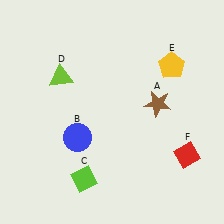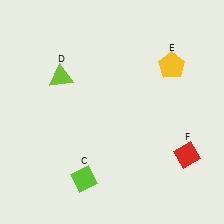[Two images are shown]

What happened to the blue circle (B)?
The blue circle (B) was removed in Image 2. It was in the bottom-left area of Image 1.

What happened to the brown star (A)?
The brown star (A) was removed in Image 2. It was in the top-right area of Image 1.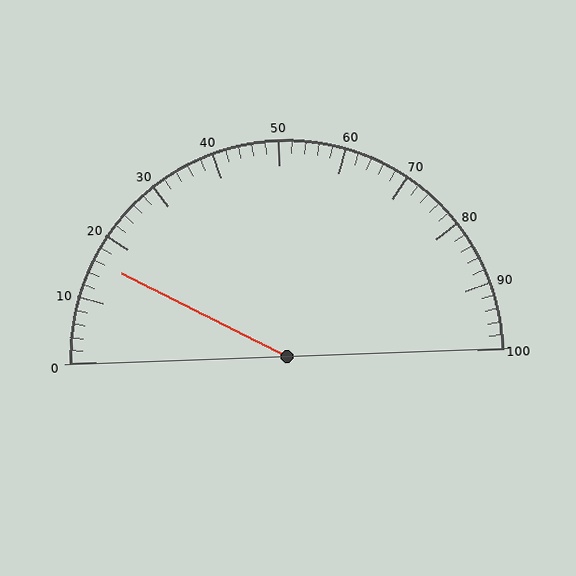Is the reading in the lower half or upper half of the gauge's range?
The reading is in the lower half of the range (0 to 100).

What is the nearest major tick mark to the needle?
The nearest major tick mark is 20.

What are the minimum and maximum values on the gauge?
The gauge ranges from 0 to 100.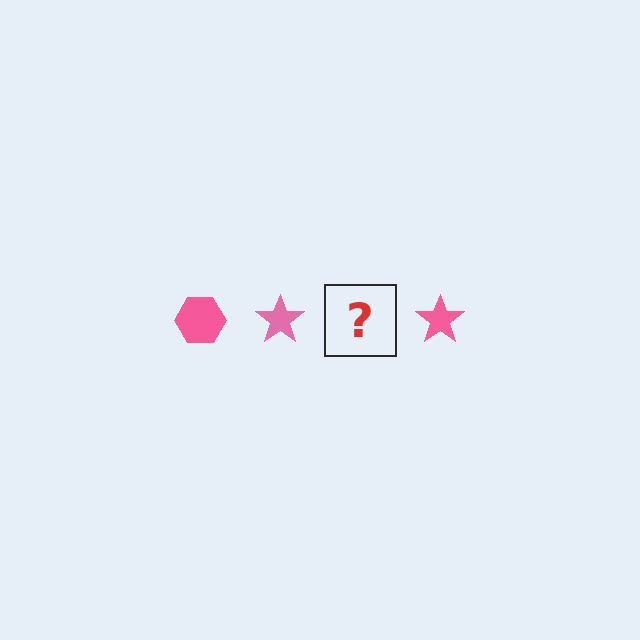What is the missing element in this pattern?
The missing element is a pink hexagon.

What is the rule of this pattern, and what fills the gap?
The rule is that the pattern cycles through hexagon, star shapes in pink. The gap should be filled with a pink hexagon.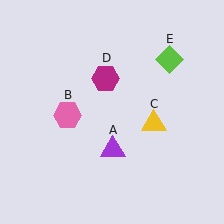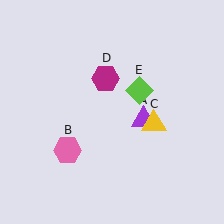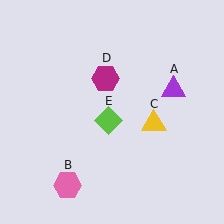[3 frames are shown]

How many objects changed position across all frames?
3 objects changed position: purple triangle (object A), pink hexagon (object B), lime diamond (object E).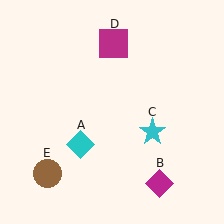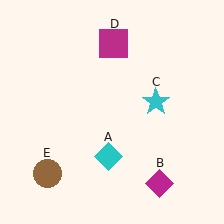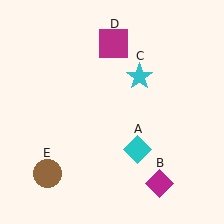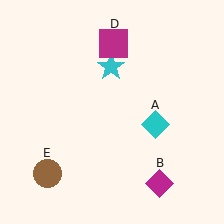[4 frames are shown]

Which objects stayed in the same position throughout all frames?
Magenta diamond (object B) and magenta square (object D) and brown circle (object E) remained stationary.